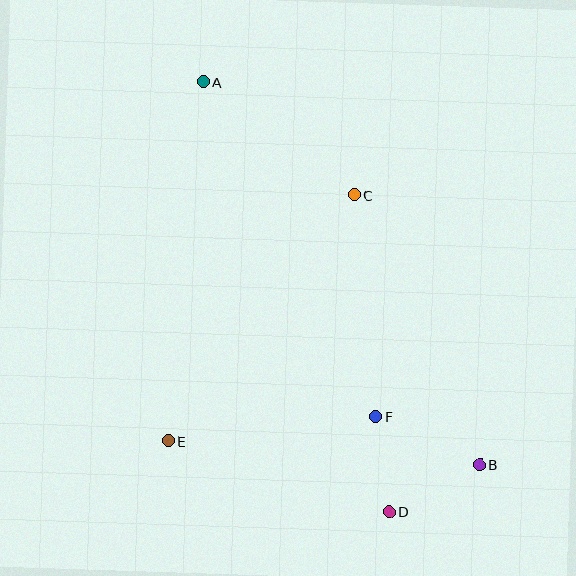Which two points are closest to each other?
Points D and F are closest to each other.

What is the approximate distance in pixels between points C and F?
The distance between C and F is approximately 223 pixels.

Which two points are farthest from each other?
Points A and B are farthest from each other.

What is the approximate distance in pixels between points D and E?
The distance between D and E is approximately 232 pixels.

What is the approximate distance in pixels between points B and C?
The distance between B and C is approximately 297 pixels.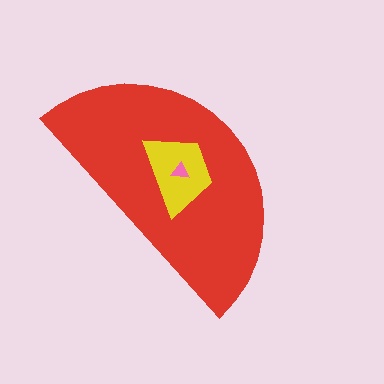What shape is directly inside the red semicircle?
The yellow trapezoid.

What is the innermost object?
The pink triangle.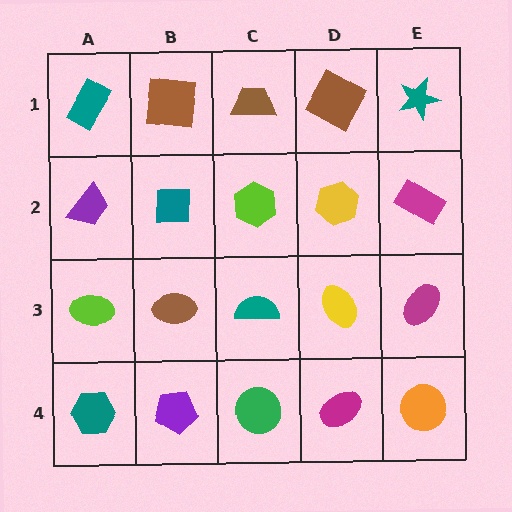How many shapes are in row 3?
5 shapes.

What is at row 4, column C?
A green circle.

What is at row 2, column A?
A purple trapezoid.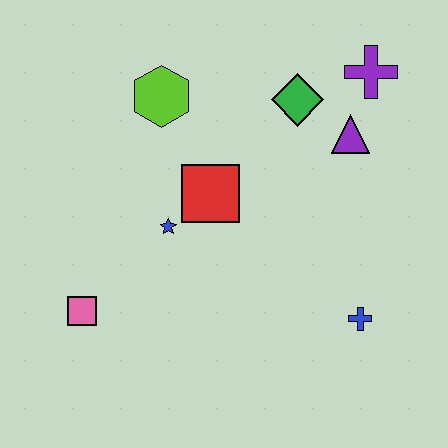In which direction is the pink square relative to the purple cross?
The pink square is to the left of the purple cross.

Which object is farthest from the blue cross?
The lime hexagon is farthest from the blue cross.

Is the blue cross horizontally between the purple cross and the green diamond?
Yes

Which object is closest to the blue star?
The red square is closest to the blue star.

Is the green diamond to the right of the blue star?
Yes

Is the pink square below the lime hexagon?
Yes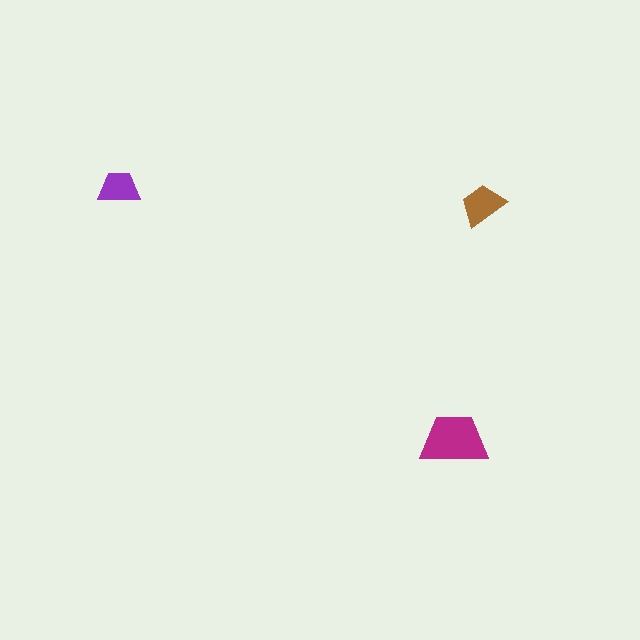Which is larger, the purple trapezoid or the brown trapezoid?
The brown one.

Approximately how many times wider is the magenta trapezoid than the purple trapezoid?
About 1.5 times wider.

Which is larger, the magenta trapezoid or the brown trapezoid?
The magenta one.